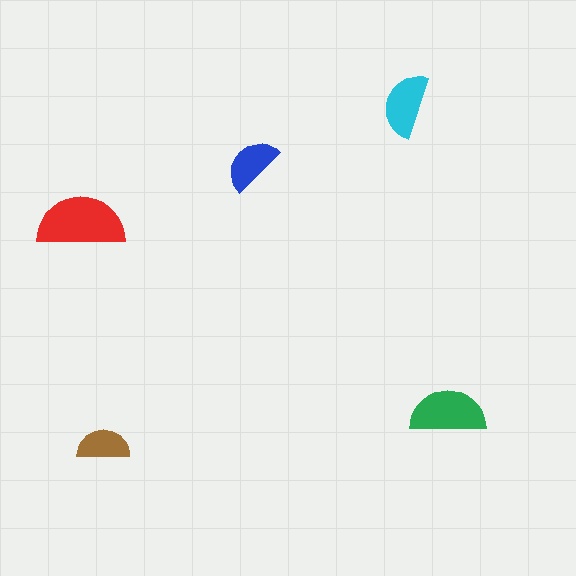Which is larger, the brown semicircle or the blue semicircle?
The blue one.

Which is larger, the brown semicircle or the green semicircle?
The green one.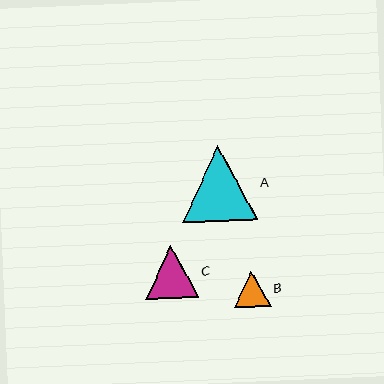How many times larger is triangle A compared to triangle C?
Triangle A is approximately 1.4 times the size of triangle C.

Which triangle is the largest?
Triangle A is the largest with a size of approximately 75 pixels.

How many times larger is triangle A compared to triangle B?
Triangle A is approximately 2.0 times the size of triangle B.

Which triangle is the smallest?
Triangle B is the smallest with a size of approximately 37 pixels.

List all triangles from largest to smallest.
From largest to smallest: A, C, B.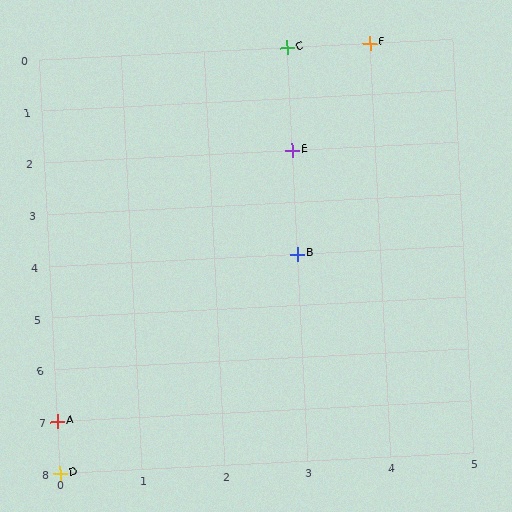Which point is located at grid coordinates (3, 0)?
Point C is at (3, 0).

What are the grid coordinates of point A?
Point A is at grid coordinates (0, 7).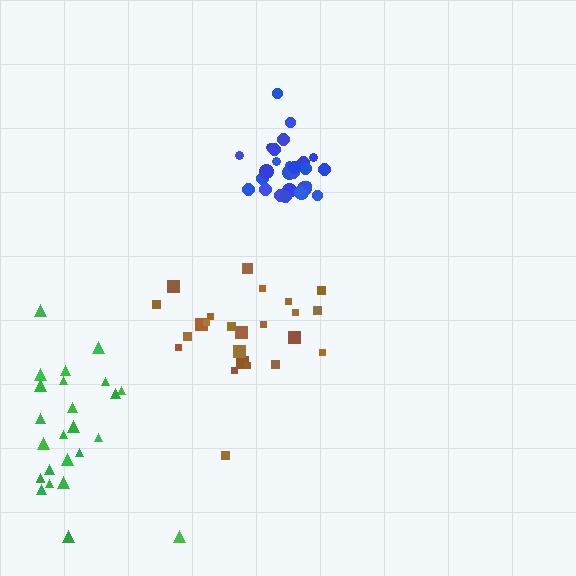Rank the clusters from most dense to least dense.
blue, brown, green.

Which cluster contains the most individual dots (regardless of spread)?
Blue (29).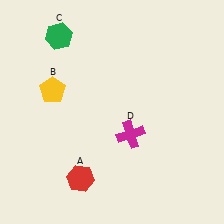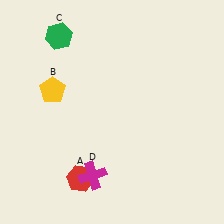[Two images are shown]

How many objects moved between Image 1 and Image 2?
1 object moved between the two images.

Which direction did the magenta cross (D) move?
The magenta cross (D) moved down.